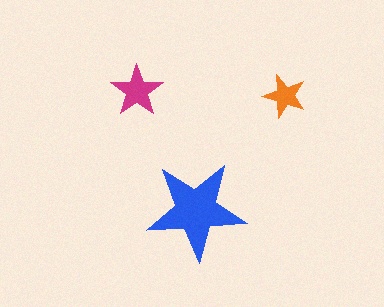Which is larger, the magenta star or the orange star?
The magenta one.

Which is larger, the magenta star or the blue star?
The blue one.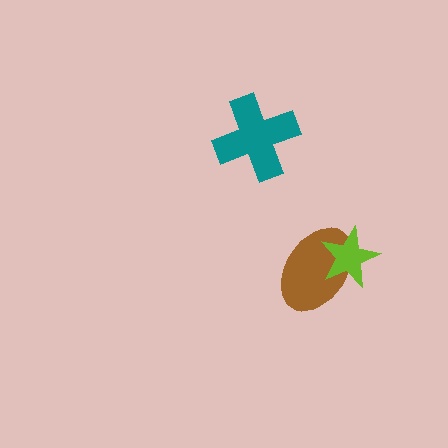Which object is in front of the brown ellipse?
The lime star is in front of the brown ellipse.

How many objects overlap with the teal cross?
0 objects overlap with the teal cross.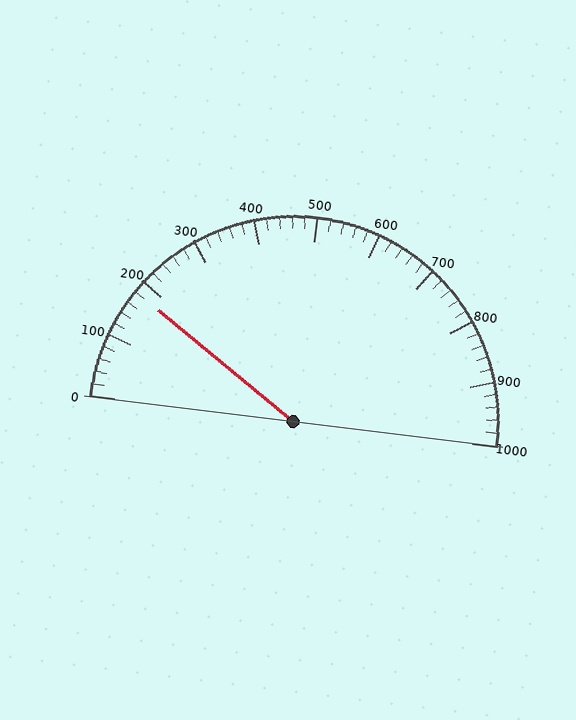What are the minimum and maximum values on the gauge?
The gauge ranges from 0 to 1000.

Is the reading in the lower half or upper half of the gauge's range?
The reading is in the lower half of the range (0 to 1000).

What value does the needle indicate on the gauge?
The needle indicates approximately 180.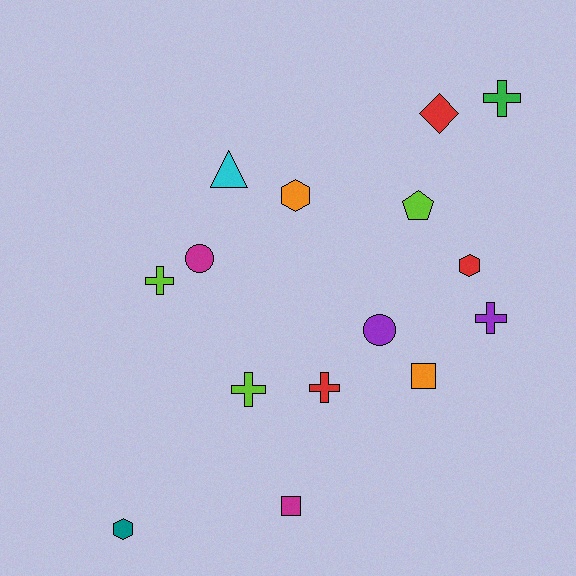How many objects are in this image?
There are 15 objects.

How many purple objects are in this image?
There are 2 purple objects.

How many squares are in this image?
There are 2 squares.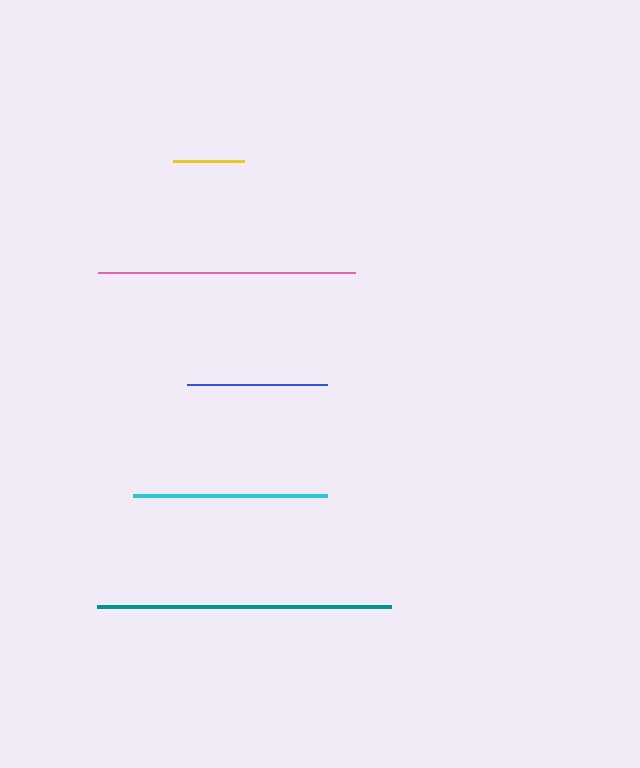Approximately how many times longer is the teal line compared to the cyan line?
The teal line is approximately 1.5 times the length of the cyan line.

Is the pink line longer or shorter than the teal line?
The teal line is longer than the pink line.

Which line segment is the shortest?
The yellow line is the shortest at approximately 71 pixels.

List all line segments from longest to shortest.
From longest to shortest: teal, pink, cyan, blue, yellow.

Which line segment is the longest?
The teal line is the longest at approximately 294 pixels.